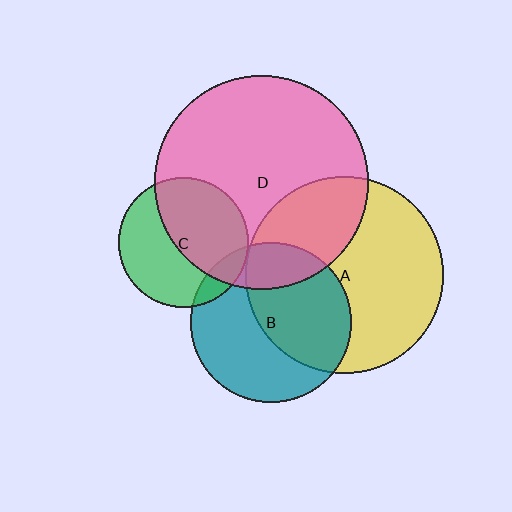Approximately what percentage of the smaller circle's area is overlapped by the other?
Approximately 30%.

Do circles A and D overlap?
Yes.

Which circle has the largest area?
Circle D (pink).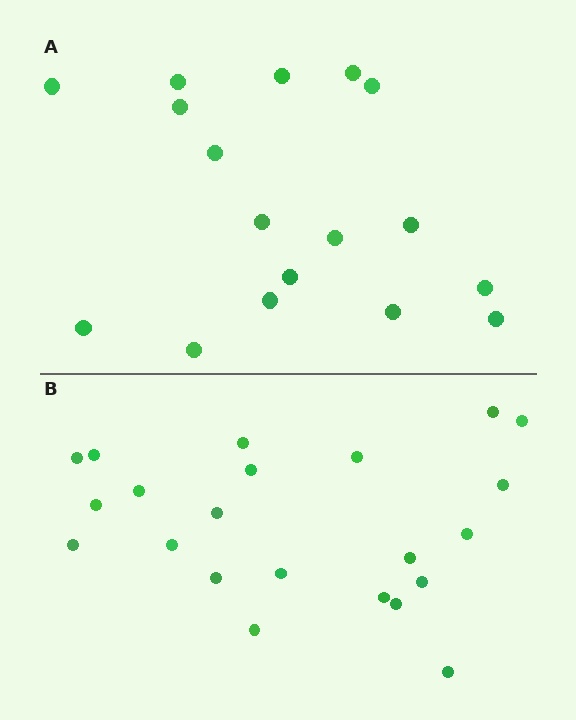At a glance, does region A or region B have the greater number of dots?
Region B (the bottom region) has more dots.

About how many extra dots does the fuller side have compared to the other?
Region B has about 5 more dots than region A.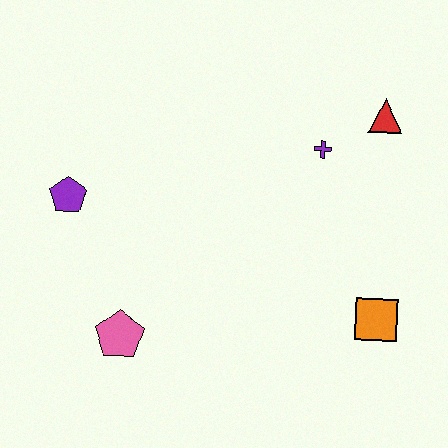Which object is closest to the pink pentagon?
The purple pentagon is closest to the pink pentagon.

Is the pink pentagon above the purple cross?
No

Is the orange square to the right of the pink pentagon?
Yes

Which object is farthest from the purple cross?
The pink pentagon is farthest from the purple cross.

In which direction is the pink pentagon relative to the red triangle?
The pink pentagon is to the left of the red triangle.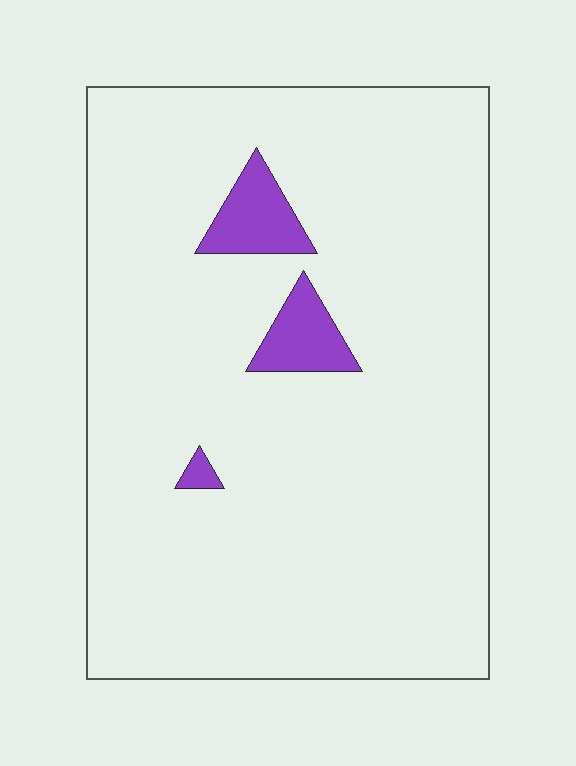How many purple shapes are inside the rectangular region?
3.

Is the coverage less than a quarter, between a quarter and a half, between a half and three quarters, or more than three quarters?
Less than a quarter.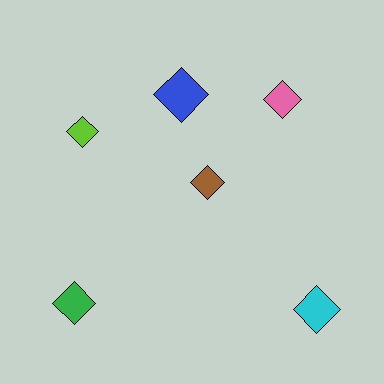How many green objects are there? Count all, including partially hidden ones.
There is 1 green object.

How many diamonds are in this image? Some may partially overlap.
There are 6 diamonds.